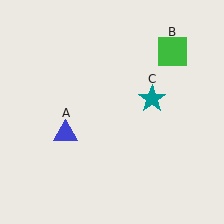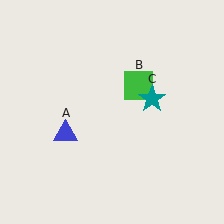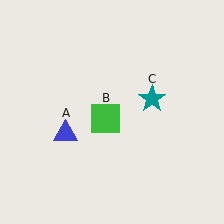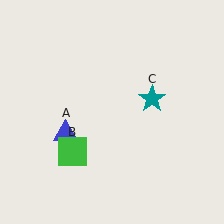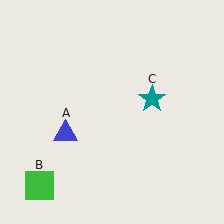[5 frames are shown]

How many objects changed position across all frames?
1 object changed position: green square (object B).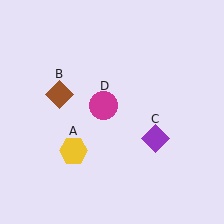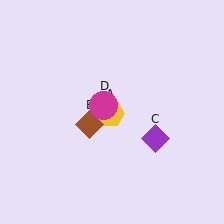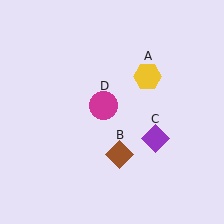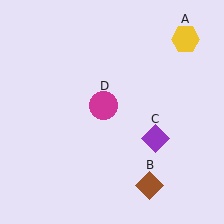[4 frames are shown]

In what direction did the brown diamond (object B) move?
The brown diamond (object B) moved down and to the right.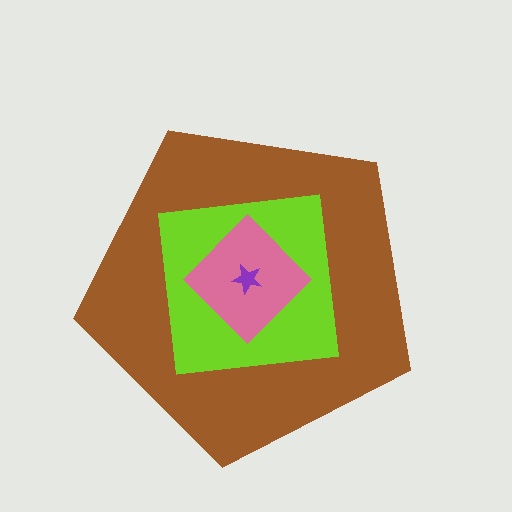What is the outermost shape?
The brown pentagon.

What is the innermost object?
The purple star.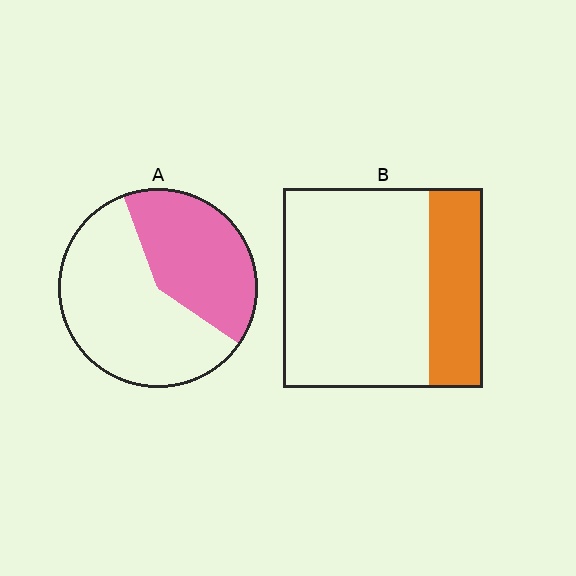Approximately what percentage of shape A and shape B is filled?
A is approximately 40% and B is approximately 25%.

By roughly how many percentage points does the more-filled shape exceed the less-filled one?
By roughly 15 percentage points (A over B).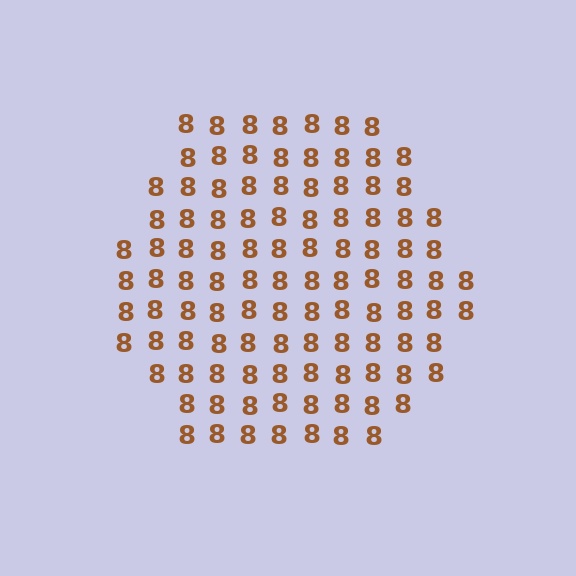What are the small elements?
The small elements are digit 8's.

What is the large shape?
The large shape is a hexagon.